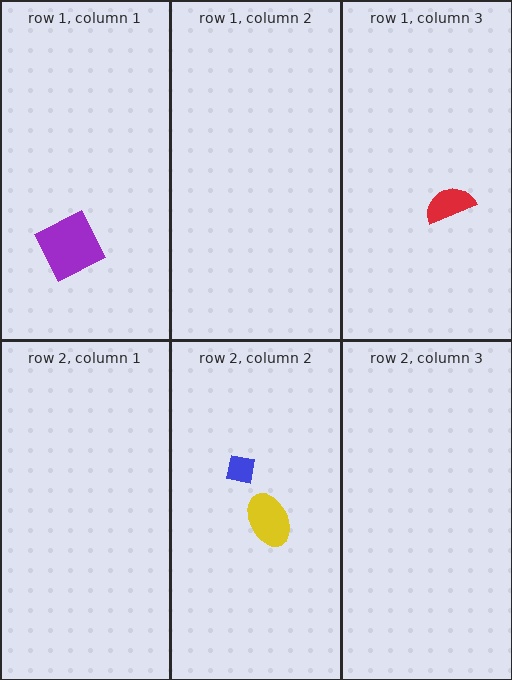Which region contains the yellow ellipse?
The row 2, column 2 region.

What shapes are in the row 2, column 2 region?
The blue square, the yellow ellipse.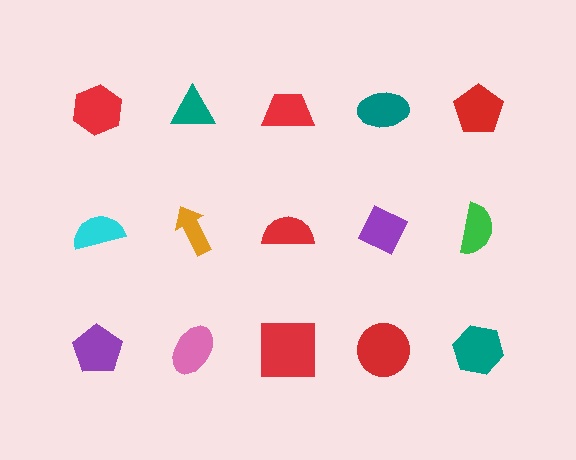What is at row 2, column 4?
A purple diamond.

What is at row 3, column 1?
A purple pentagon.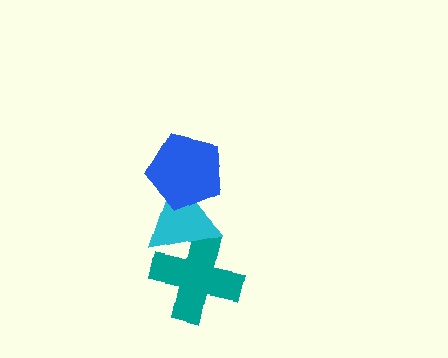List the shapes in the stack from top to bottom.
From top to bottom: the blue pentagon, the cyan triangle, the teal cross.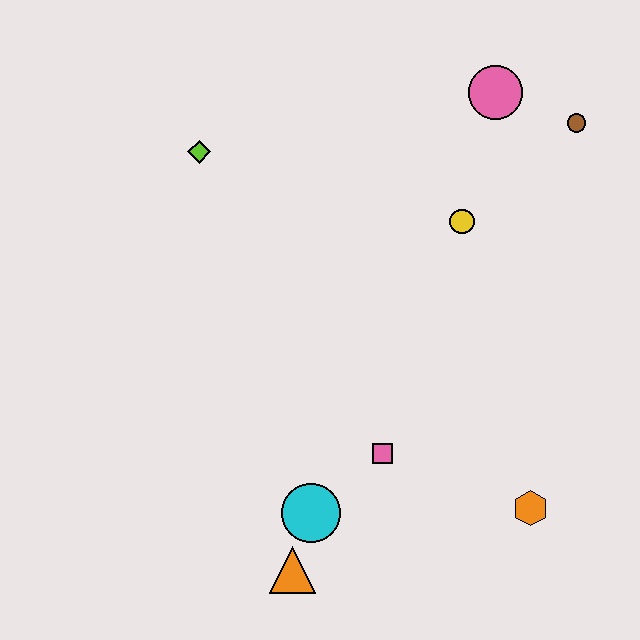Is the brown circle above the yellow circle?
Yes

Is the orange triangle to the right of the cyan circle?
No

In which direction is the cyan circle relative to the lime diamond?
The cyan circle is below the lime diamond.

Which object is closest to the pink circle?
The brown circle is closest to the pink circle.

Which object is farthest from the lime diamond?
The orange hexagon is farthest from the lime diamond.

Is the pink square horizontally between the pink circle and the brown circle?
No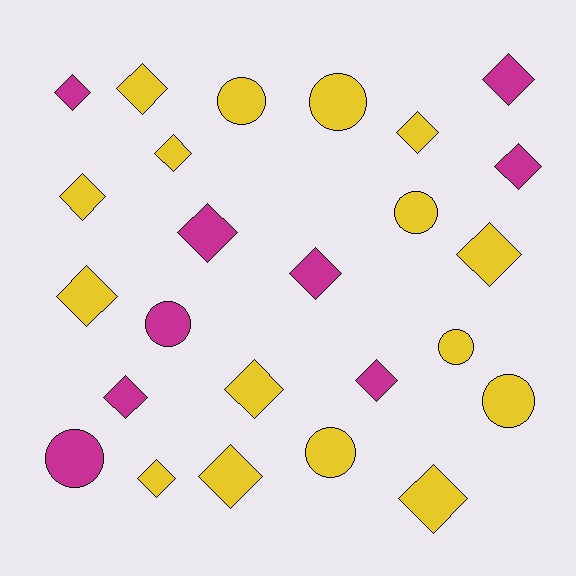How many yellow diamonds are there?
There are 10 yellow diamonds.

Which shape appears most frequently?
Diamond, with 17 objects.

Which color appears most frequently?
Yellow, with 16 objects.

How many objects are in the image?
There are 25 objects.